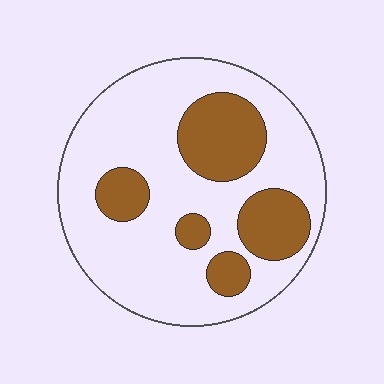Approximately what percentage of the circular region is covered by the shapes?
Approximately 25%.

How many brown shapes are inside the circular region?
5.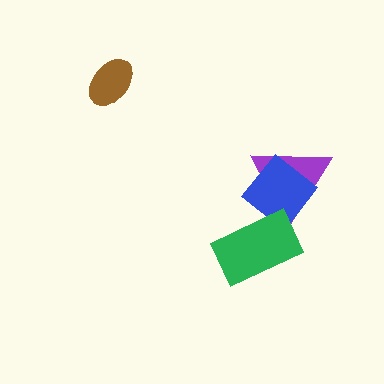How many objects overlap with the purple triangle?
2 objects overlap with the purple triangle.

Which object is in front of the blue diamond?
The green rectangle is in front of the blue diamond.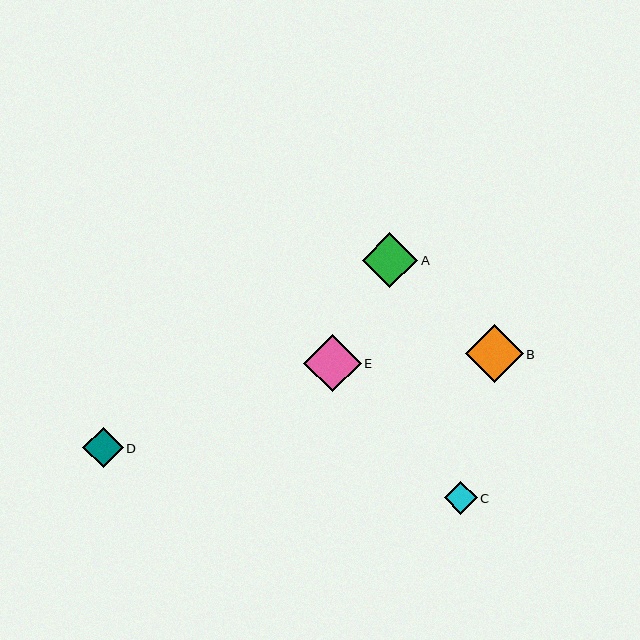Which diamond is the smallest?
Diamond C is the smallest with a size of approximately 33 pixels.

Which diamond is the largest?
Diamond B is the largest with a size of approximately 58 pixels.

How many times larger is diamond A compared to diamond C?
Diamond A is approximately 1.7 times the size of diamond C.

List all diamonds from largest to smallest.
From largest to smallest: B, E, A, D, C.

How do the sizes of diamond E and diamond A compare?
Diamond E and diamond A are approximately the same size.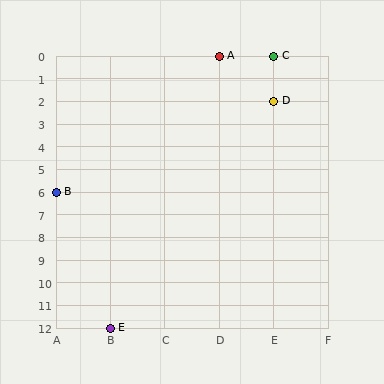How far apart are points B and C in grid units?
Points B and C are 4 columns and 6 rows apart (about 7.2 grid units diagonally).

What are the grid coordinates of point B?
Point B is at grid coordinates (A, 6).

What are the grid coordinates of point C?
Point C is at grid coordinates (E, 0).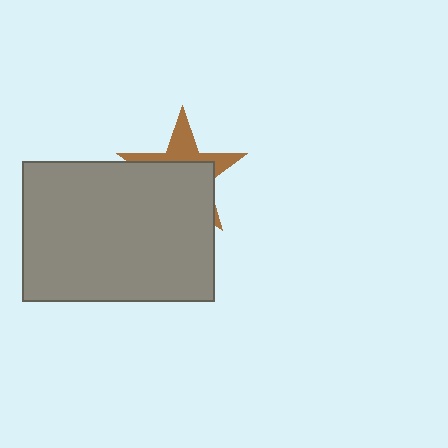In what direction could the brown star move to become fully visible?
The brown star could move up. That would shift it out from behind the gray rectangle entirely.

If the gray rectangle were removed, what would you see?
You would see the complete brown star.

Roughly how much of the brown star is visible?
A small part of it is visible (roughly 37%).